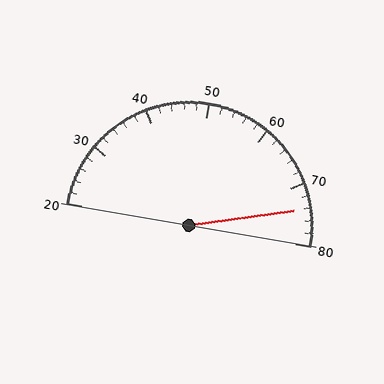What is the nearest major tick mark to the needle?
The nearest major tick mark is 70.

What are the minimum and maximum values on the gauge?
The gauge ranges from 20 to 80.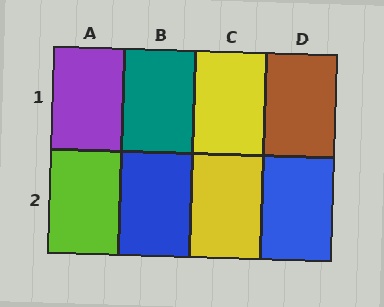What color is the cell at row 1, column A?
Purple.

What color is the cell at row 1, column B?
Teal.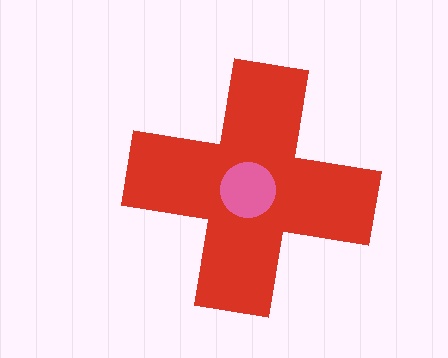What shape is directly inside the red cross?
The pink circle.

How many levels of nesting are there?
2.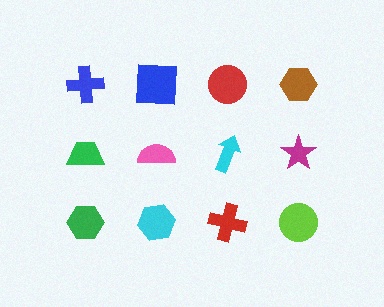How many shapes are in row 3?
4 shapes.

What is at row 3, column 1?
A green hexagon.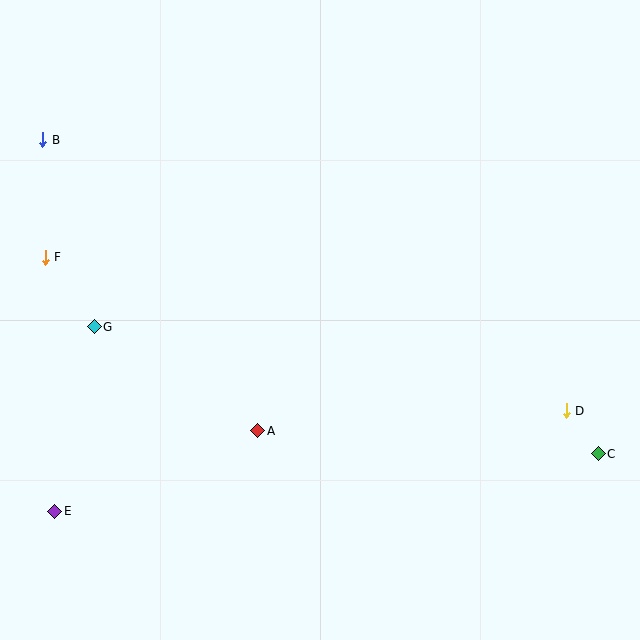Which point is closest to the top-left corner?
Point B is closest to the top-left corner.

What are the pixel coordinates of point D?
Point D is at (566, 411).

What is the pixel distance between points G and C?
The distance between G and C is 519 pixels.